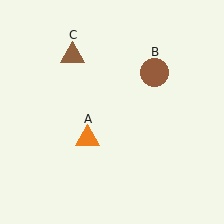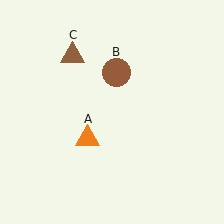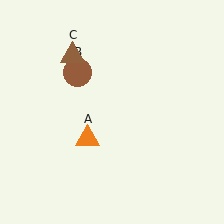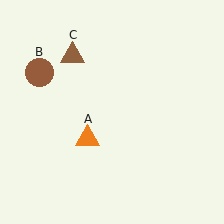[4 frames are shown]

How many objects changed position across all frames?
1 object changed position: brown circle (object B).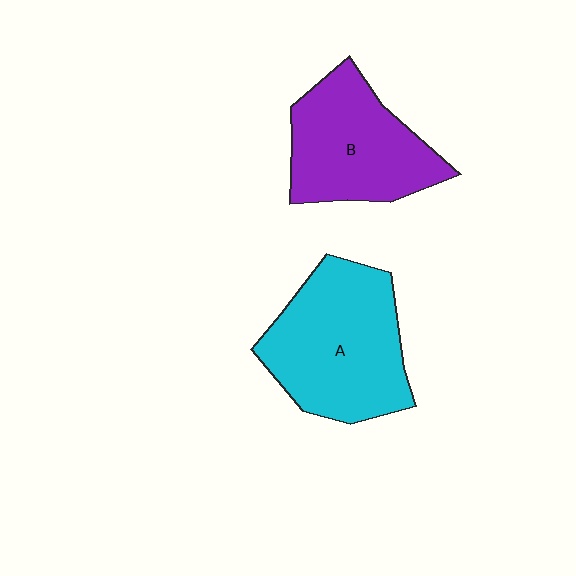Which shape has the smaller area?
Shape B (purple).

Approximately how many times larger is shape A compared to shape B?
Approximately 1.2 times.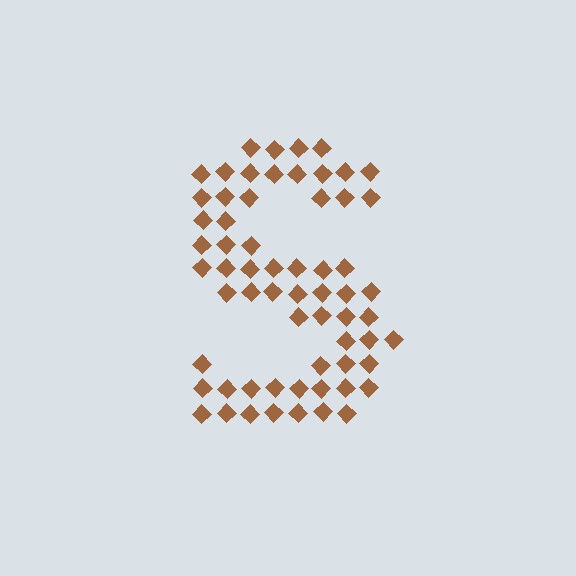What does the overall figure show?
The overall figure shows the letter S.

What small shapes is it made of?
It is made of small diamonds.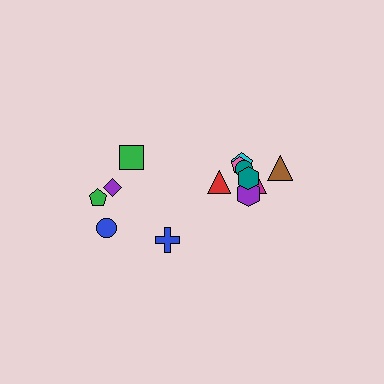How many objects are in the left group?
There are 5 objects.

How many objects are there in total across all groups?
There are 13 objects.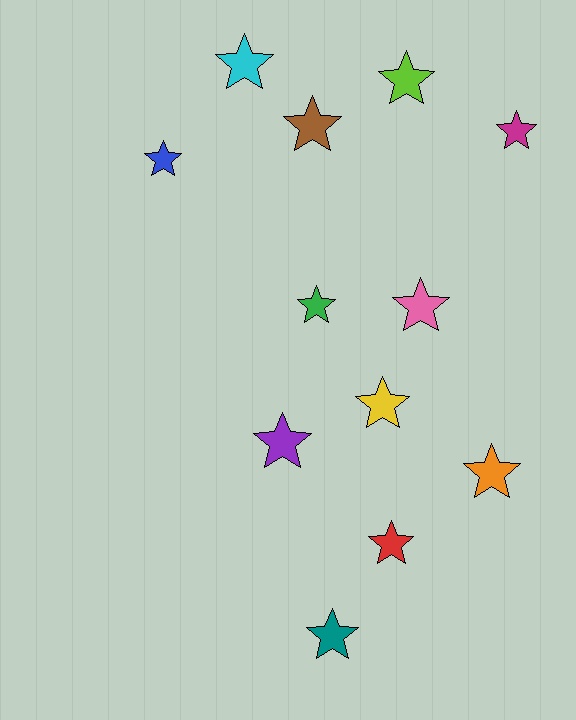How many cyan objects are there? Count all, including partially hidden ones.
There is 1 cyan object.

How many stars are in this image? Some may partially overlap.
There are 12 stars.